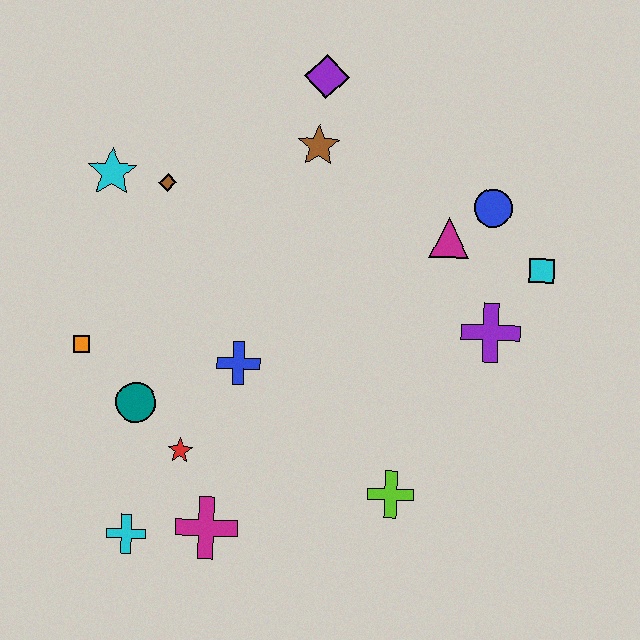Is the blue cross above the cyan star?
No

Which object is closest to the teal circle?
The red star is closest to the teal circle.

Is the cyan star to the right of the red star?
No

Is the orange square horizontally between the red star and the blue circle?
No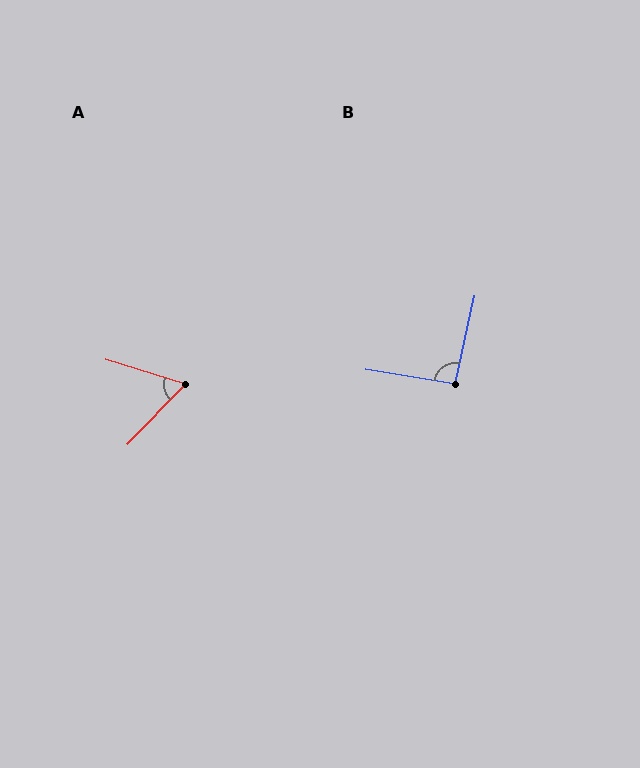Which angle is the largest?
B, at approximately 93 degrees.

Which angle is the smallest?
A, at approximately 63 degrees.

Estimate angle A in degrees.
Approximately 63 degrees.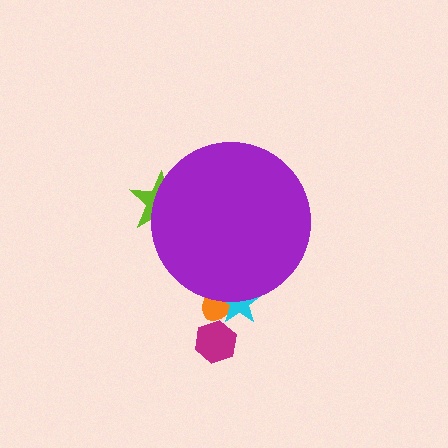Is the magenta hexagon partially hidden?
No, the magenta hexagon is fully visible.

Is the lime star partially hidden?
Yes, the lime star is partially hidden behind the purple circle.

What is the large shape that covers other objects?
A purple circle.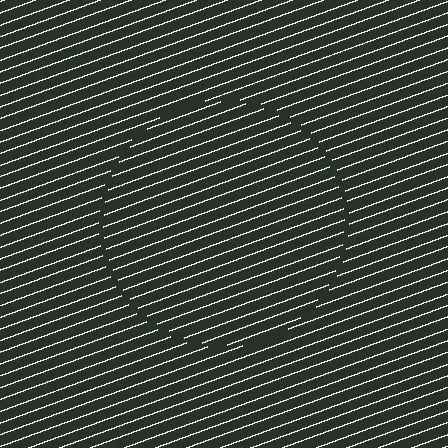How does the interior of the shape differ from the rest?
The interior of the shape contains the same grating, shifted by half a period — the contour is defined by the phase discontinuity where line-ends from the inner and outer gratings abut.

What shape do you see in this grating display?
An illusory circle. The interior of the shape contains the same grating, shifted by half a period — the contour is defined by the phase discontinuity where line-ends from the inner and outer gratings abut.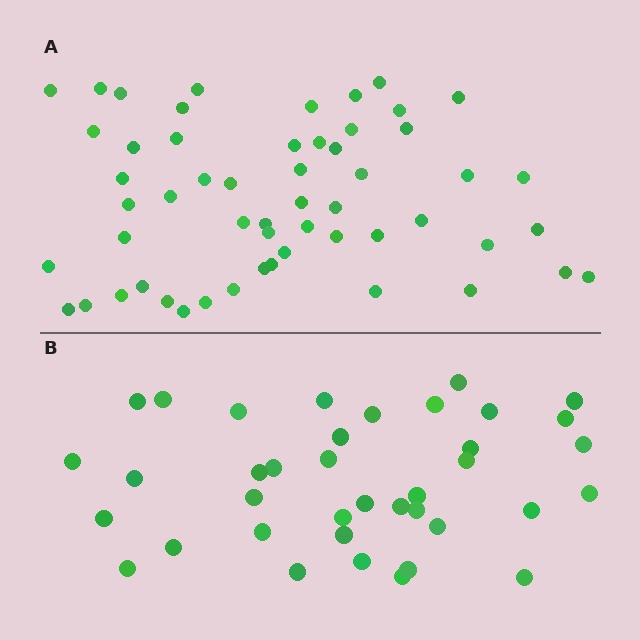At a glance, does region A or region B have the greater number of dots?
Region A (the top region) has more dots.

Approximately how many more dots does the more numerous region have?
Region A has approximately 15 more dots than region B.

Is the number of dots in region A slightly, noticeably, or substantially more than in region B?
Region A has noticeably more, but not dramatically so. The ratio is roughly 1.4 to 1.